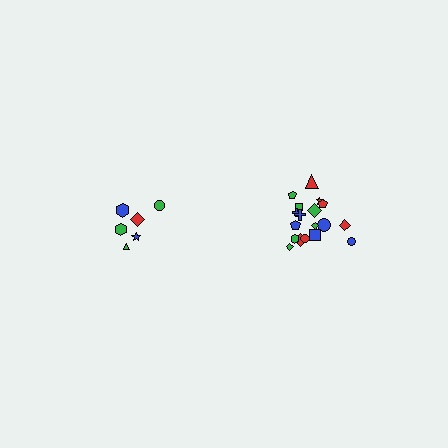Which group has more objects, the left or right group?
The right group.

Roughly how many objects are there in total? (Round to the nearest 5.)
Roughly 25 objects in total.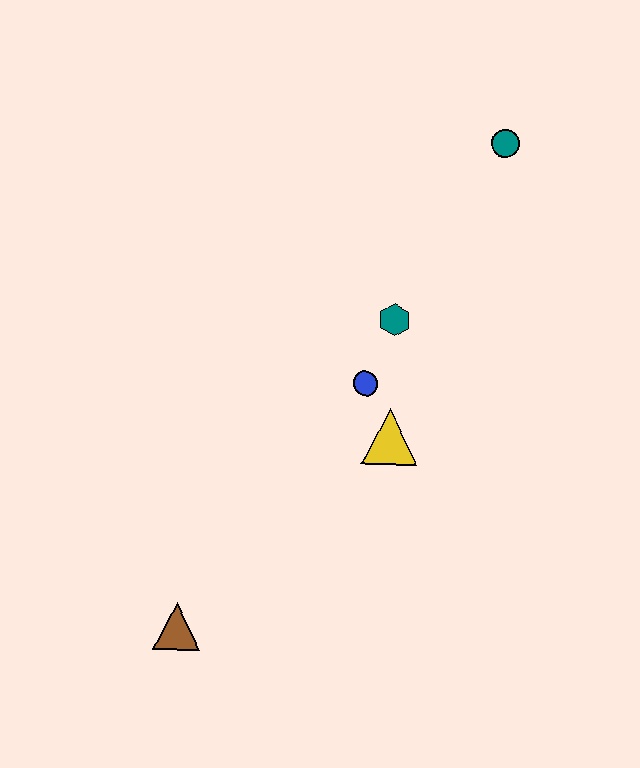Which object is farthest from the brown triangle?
The teal circle is farthest from the brown triangle.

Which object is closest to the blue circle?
The yellow triangle is closest to the blue circle.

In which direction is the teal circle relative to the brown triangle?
The teal circle is above the brown triangle.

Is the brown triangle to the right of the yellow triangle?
No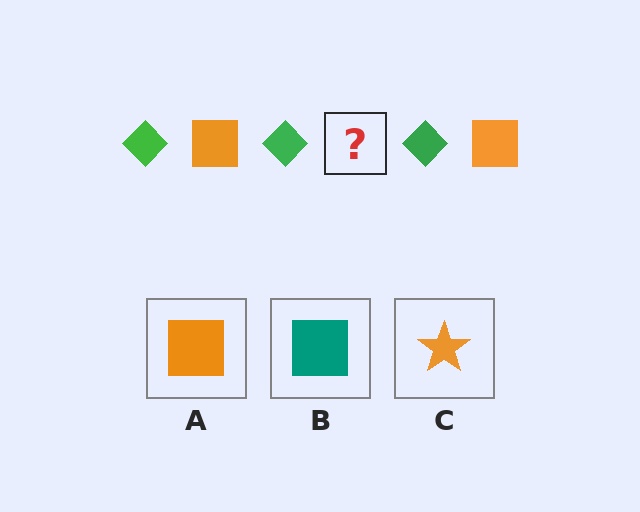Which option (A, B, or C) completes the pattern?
A.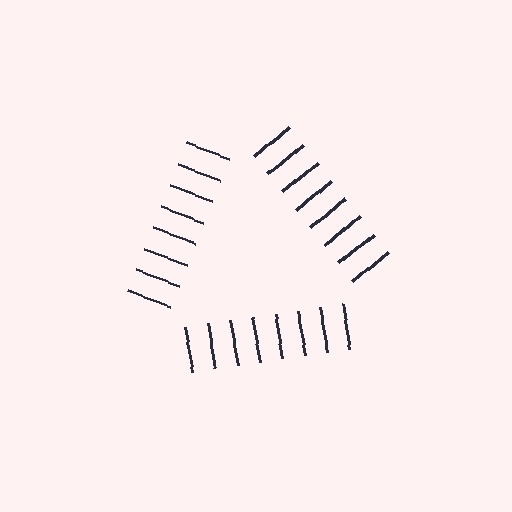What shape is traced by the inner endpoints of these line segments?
An illusory triangle — the line segments terminate on its edges but no continuous stroke is drawn.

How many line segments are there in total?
24 — 8 along each of the 3 edges.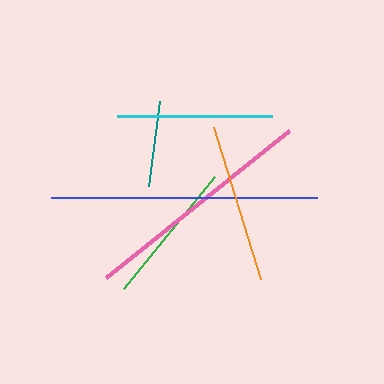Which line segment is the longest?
The blue line is the longest at approximately 266 pixels.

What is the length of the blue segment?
The blue segment is approximately 266 pixels long.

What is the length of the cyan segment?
The cyan segment is approximately 155 pixels long.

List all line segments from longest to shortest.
From longest to shortest: blue, pink, orange, cyan, green, teal.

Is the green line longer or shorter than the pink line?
The pink line is longer than the green line.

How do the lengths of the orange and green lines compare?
The orange and green lines are approximately the same length.